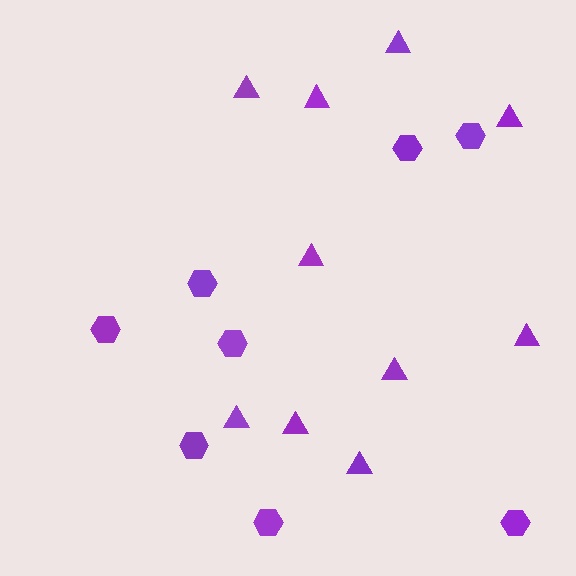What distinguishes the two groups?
There are 2 groups: one group of hexagons (8) and one group of triangles (10).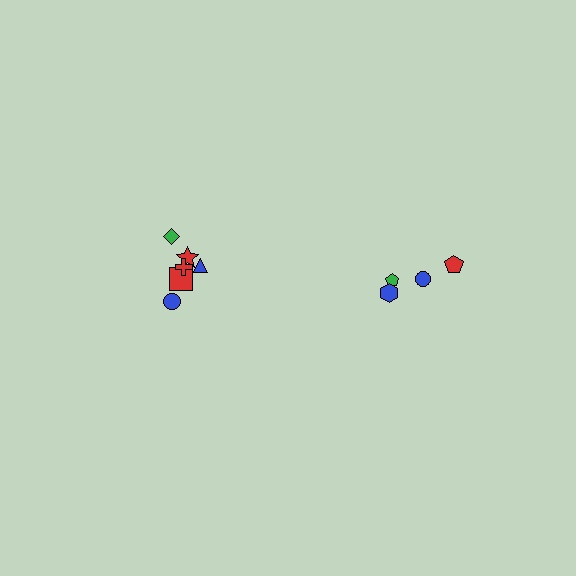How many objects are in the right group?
There are 4 objects.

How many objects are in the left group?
There are 6 objects.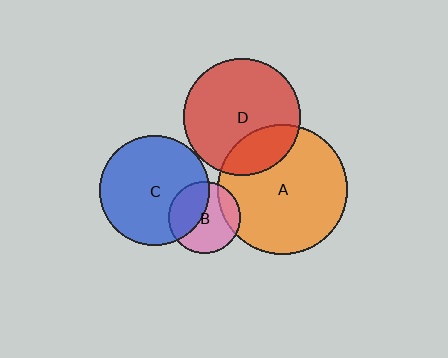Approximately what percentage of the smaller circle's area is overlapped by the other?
Approximately 25%.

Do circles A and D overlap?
Yes.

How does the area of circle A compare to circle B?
Approximately 3.2 times.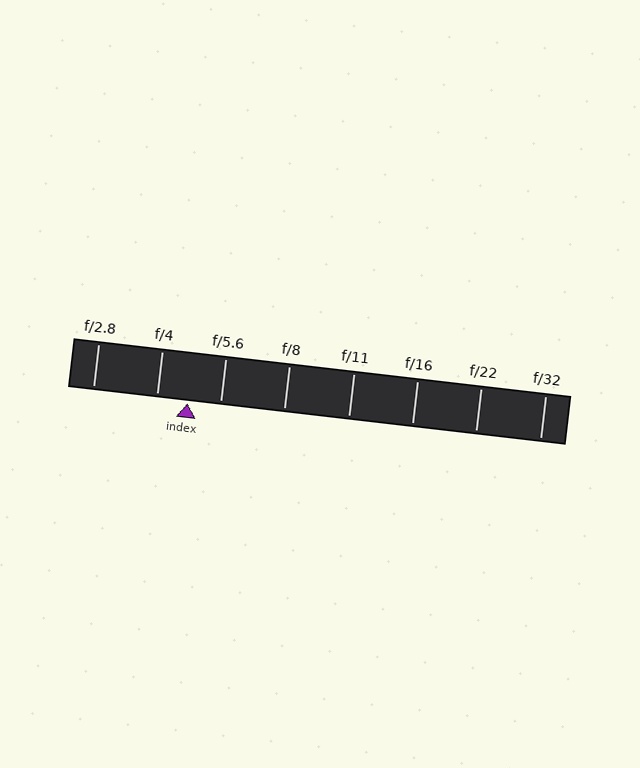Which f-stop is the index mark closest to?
The index mark is closest to f/4.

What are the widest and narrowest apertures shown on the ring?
The widest aperture shown is f/2.8 and the narrowest is f/32.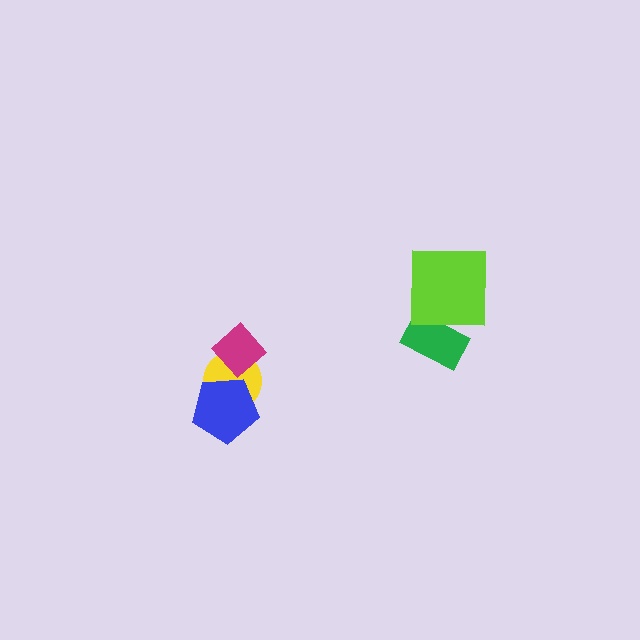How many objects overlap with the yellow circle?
2 objects overlap with the yellow circle.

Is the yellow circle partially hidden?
Yes, it is partially covered by another shape.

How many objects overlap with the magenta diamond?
1 object overlaps with the magenta diamond.